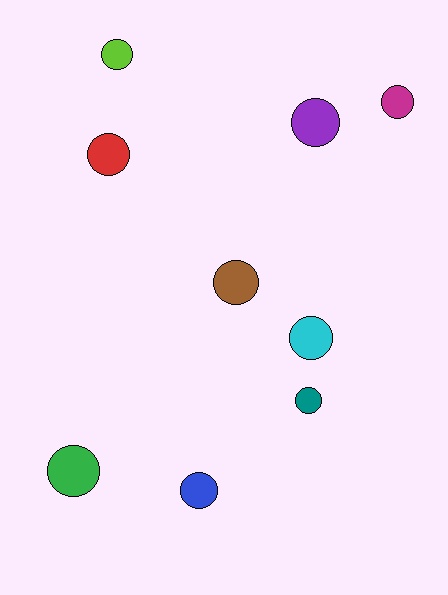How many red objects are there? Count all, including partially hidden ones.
There is 1 red object.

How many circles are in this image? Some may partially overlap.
There are 9 circles.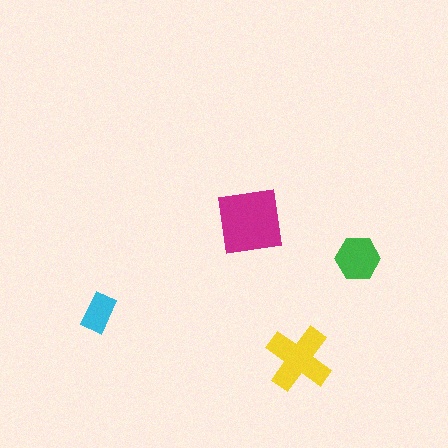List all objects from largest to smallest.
The magenta square, the yellow cross, the green hexagon, the cyan rectangle.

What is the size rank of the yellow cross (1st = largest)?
2nd.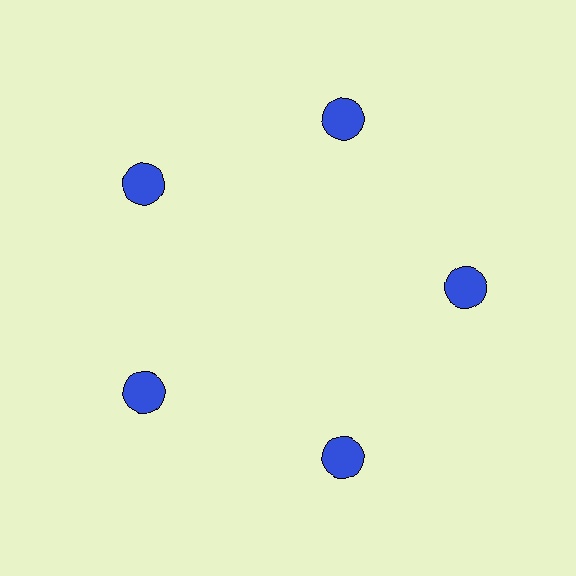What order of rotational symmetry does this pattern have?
This pattern has 5-fold rotational symmetry.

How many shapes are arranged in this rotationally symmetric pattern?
There are 5 shapes, arranged in 5 groups of 1.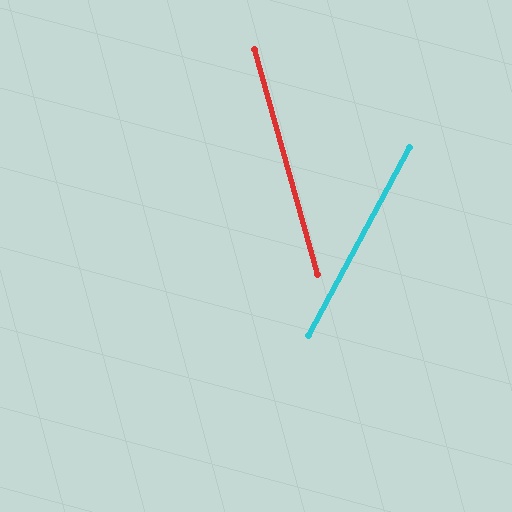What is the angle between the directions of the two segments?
Approximately 44 degrees.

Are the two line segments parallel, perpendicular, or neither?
Neither parallel nor perpendicular — they differ by about 44°.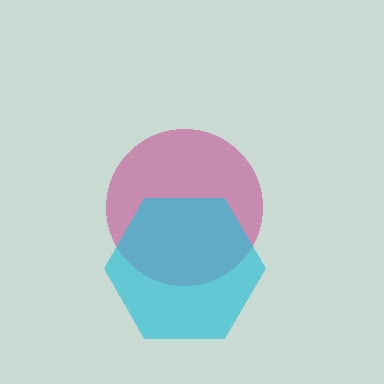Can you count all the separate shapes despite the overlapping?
Yes, there are 2 separate shapes.